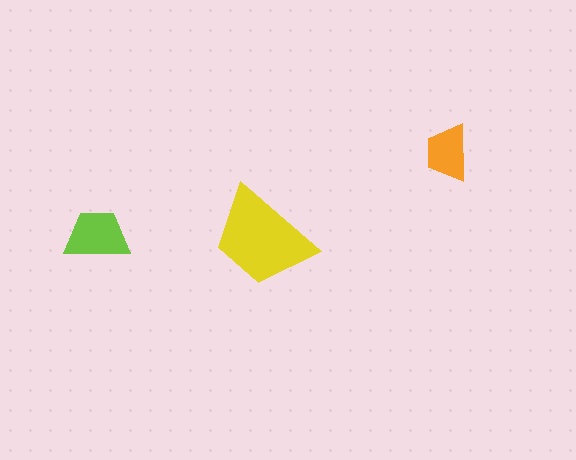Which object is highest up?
The orange trapezoid is topmost.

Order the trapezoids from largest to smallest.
the yellow one, the lime one, the orange one.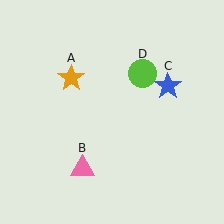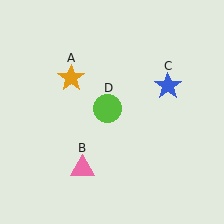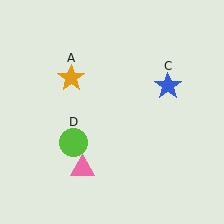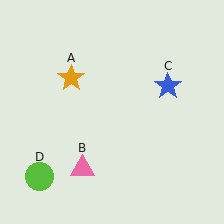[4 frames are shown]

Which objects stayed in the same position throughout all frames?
Orange star (object A) and pink triangle (object B) and blue star (object C) remained stationary.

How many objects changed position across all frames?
1 object changed position: lime circle (object D).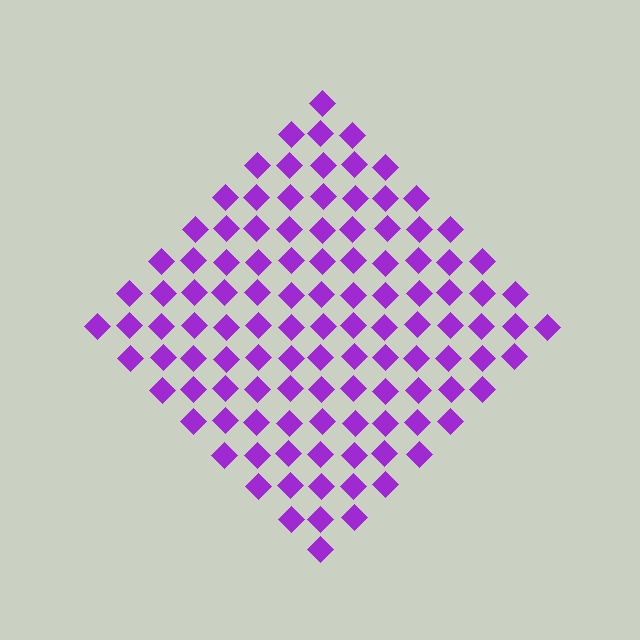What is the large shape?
The large shape is a diamond.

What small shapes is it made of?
It is made of small diamonds.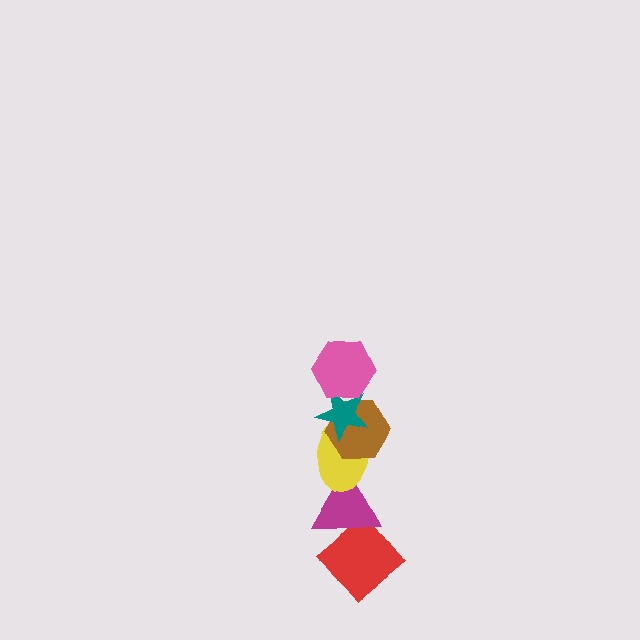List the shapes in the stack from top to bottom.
From top to bottom: the pink hexagon, the teal star, the brown hexagon, the yellow ellipse, the magenta triangle, the red diamond.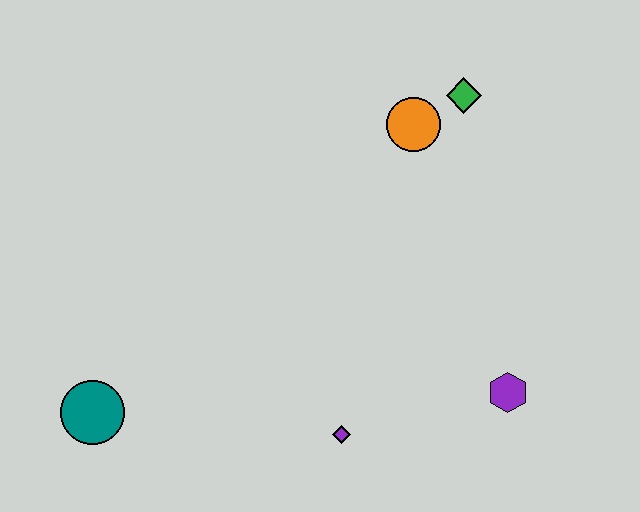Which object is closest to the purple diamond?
The purple hexagon is closest to the purple diamond.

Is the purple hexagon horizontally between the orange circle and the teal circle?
No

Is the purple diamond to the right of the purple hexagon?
No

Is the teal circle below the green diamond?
Yes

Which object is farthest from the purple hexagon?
The teal circle is farthest from the purple hexagon.